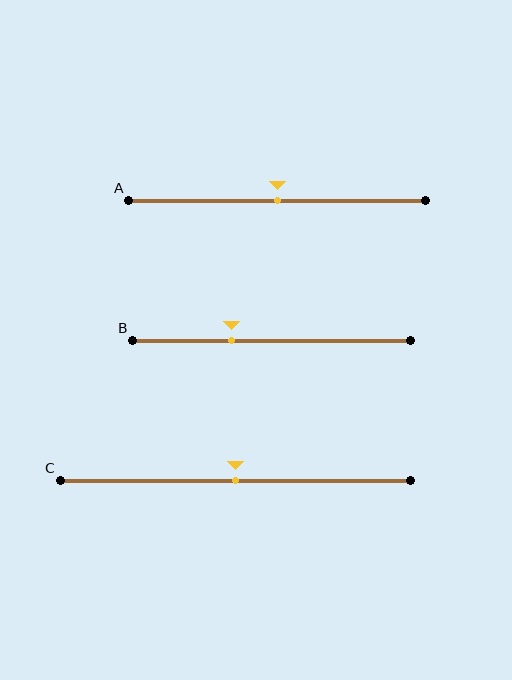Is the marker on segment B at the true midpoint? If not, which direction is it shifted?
No, the marker on segment B is shifted to the left by about 15% of the segment length.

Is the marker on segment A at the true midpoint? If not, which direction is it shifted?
Yes, the marker on segment A is at the true midpoint.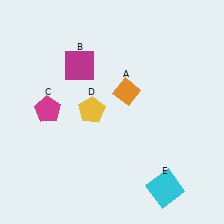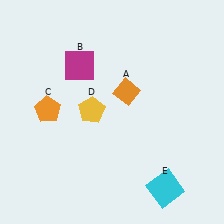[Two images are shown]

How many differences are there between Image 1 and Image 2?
There is 1 difference between the two images.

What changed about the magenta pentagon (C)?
In Image 1, C is magenta. In Image 2, it changed to orange.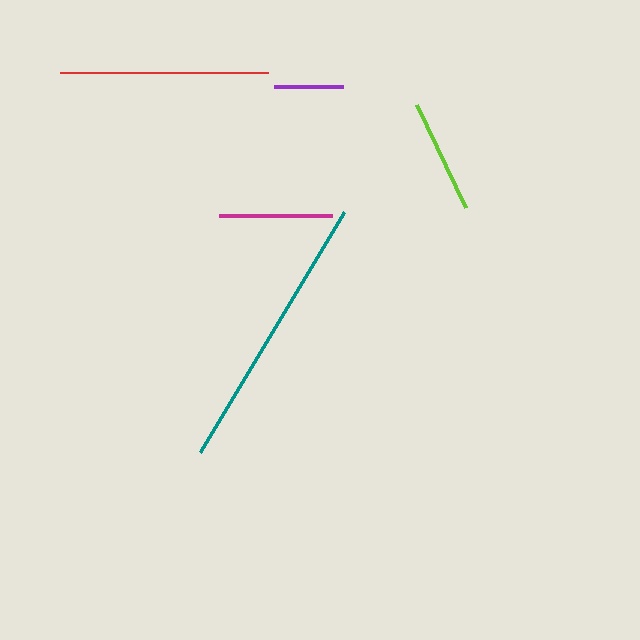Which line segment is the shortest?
The purple line is the shortest at approximately 69 pixels.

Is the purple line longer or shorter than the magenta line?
The magenta line is longer than the purple line.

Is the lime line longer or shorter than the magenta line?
The lime line is longer than the magenta line.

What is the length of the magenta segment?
The magenta segment is approximately 113 pixels long.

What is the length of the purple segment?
The purple segment is approximately 69 pixels long.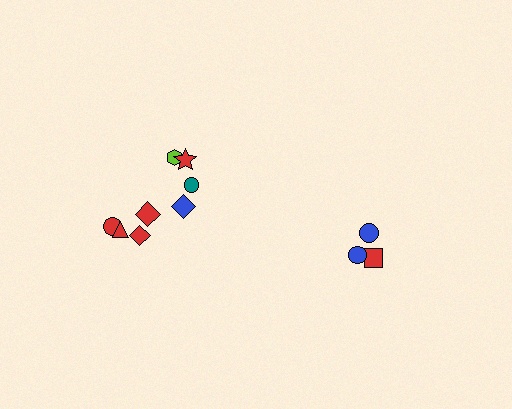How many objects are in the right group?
There are 3 objects.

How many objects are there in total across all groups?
There are 11 objects.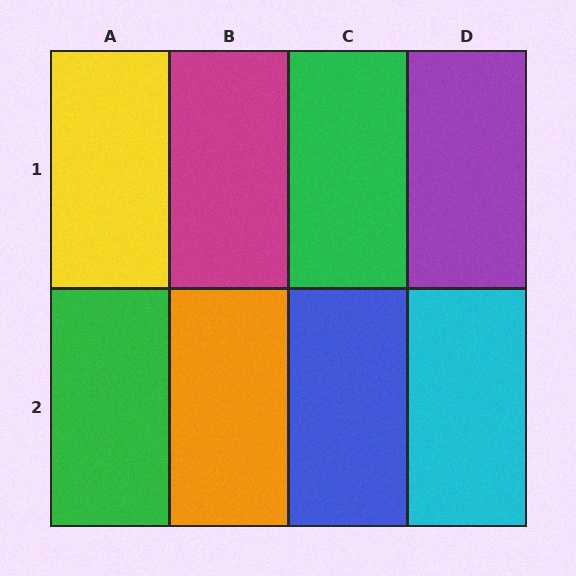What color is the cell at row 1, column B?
Magenta.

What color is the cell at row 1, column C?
Green.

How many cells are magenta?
1 cell is magenta.